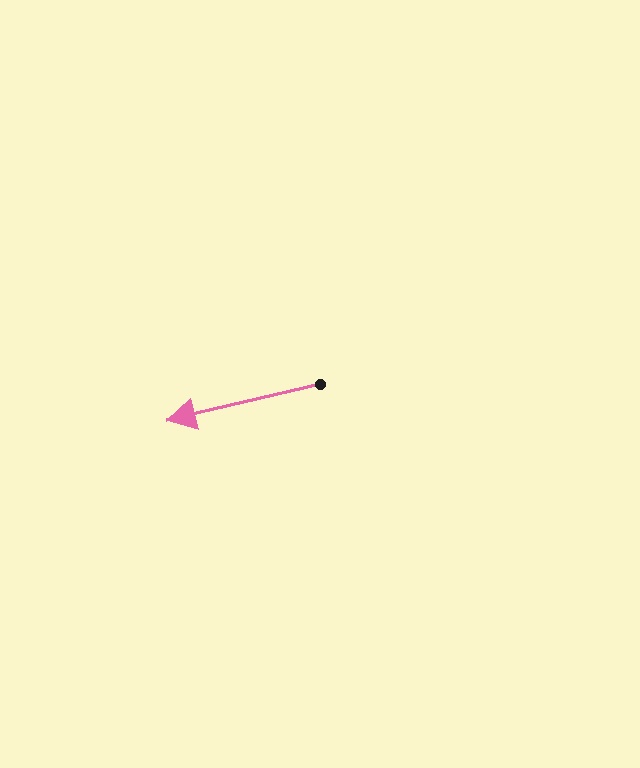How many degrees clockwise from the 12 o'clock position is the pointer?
Approximately 257 degrees.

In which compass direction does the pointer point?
West.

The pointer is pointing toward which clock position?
Roughly 9 o'clock.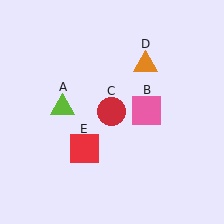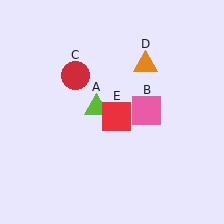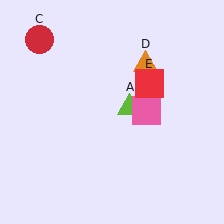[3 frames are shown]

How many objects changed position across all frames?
3 objects changed position: lime triangle (object A), red circle (object C), red square (object E).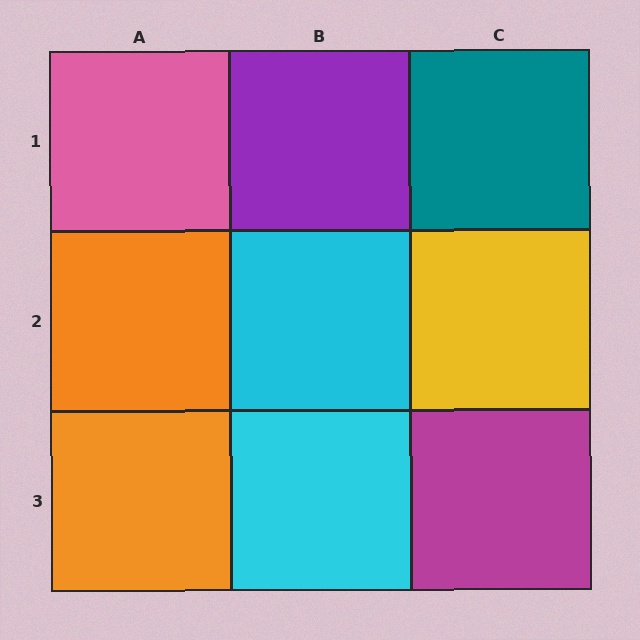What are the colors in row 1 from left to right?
Pink, purple, teal.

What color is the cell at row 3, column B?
Cyan.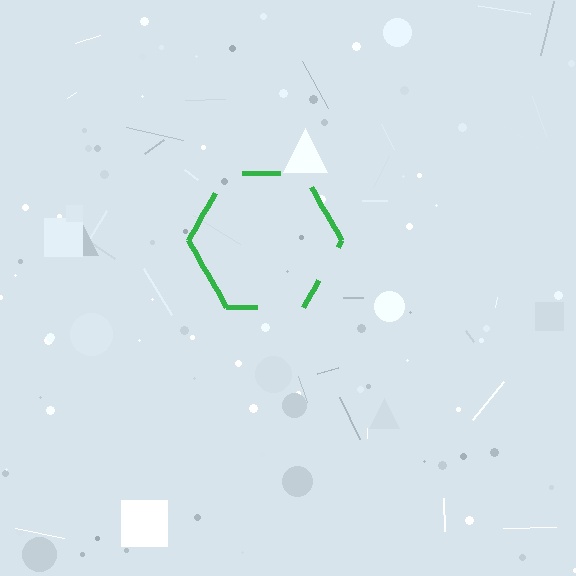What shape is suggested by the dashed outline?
The dashed outline suggests a hexagon.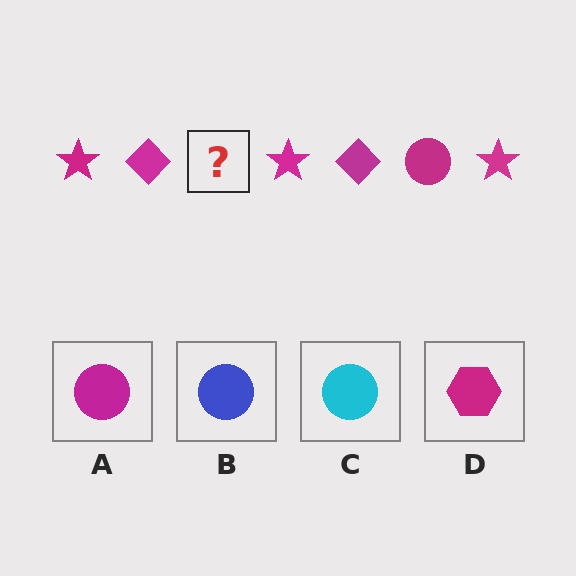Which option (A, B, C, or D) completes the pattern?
A.